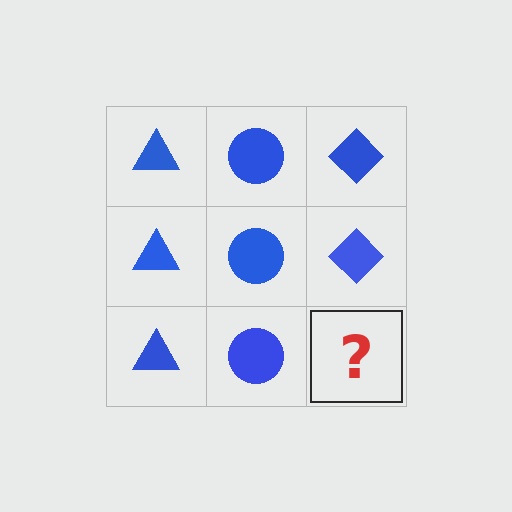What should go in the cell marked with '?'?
The missing cell should contain a blue diamond.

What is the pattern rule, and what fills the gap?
The rule is that each column has a consistent shape. The gap should be filled with a blue diamond.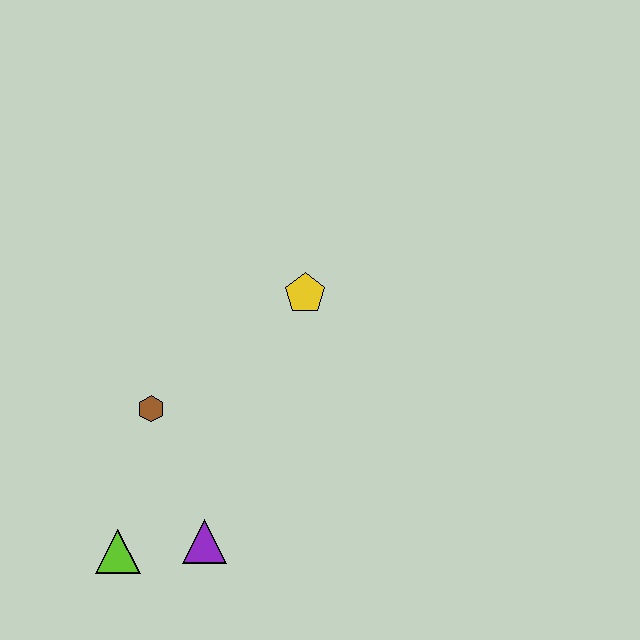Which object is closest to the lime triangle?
The purple triangle is closest to the lime triangle.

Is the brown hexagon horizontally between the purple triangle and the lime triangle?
Yes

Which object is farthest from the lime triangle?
The yellow pentagon is farthest from the lime triangle.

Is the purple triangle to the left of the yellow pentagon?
Yes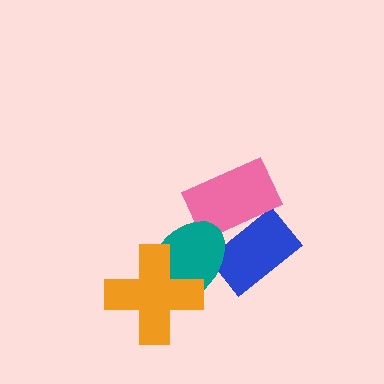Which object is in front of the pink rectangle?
The teal ellipse is in front of the pink rectangle.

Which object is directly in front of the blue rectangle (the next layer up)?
The pink rectangle is directly in front of the blue rectangle.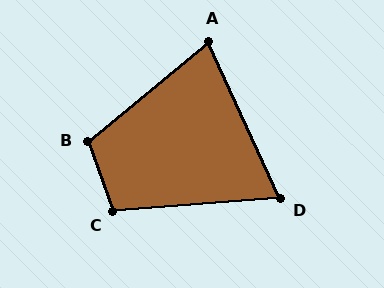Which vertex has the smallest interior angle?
D, at approximately 70 degrees.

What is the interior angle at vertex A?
Approximately 75 degrees (acute).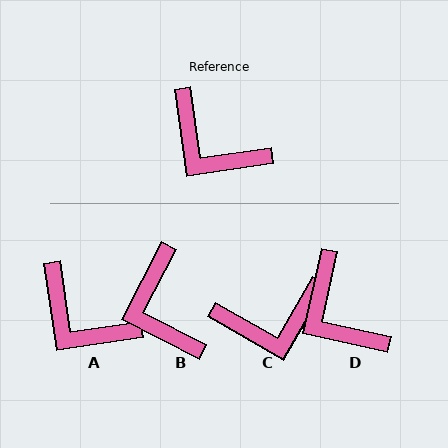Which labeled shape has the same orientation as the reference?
A.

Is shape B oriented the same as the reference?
No, it is off by about 36 degrees.